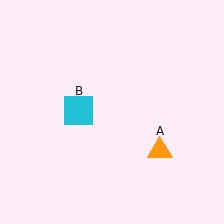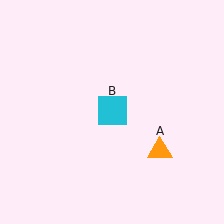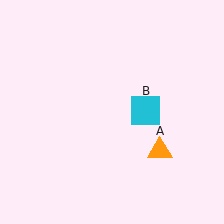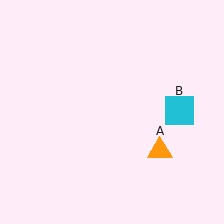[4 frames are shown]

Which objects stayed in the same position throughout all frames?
Orange triangle (object A) remained stationary.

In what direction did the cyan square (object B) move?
The cyan square (object B) moved right.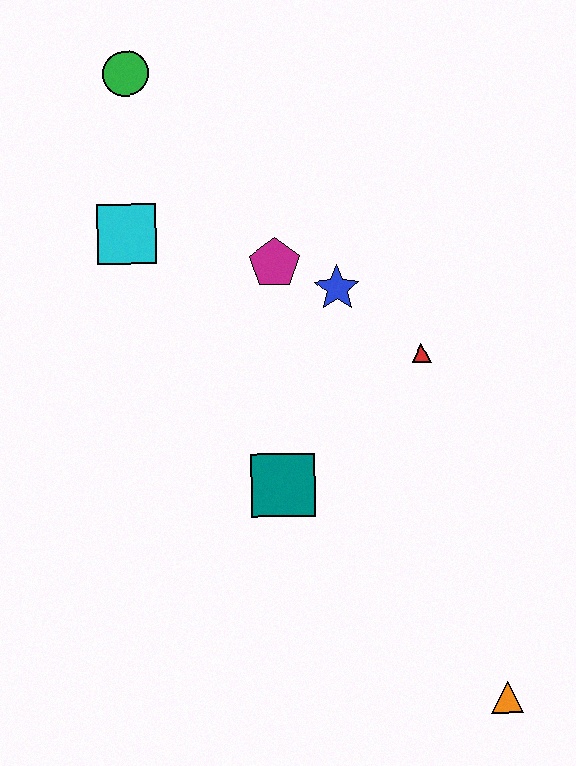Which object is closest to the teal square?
The red triangle is closest to the teal square.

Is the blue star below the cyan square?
Yes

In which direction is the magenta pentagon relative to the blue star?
The magenta pentagon is to the left of the blue star.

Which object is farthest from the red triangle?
The green circle is farthest from the red triangle.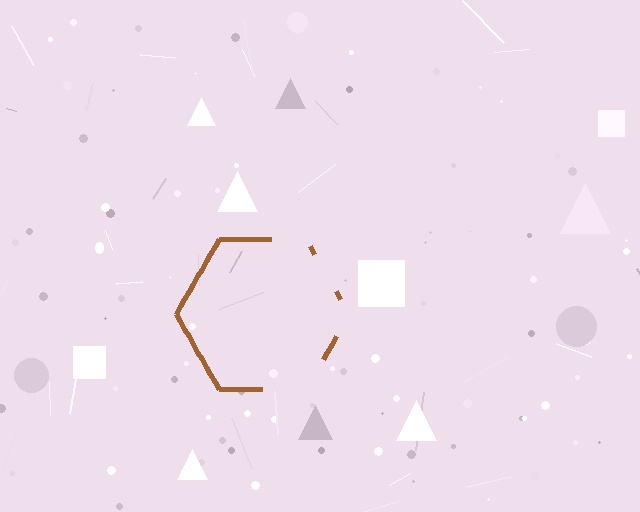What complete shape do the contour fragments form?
The contour fragments form a hexagon.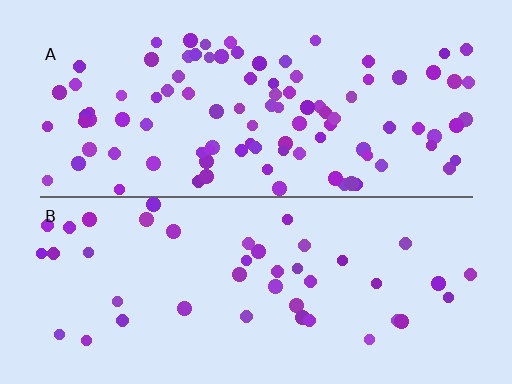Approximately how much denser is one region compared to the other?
Approximately 2.3× — region A over region B.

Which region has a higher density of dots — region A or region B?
A (the top).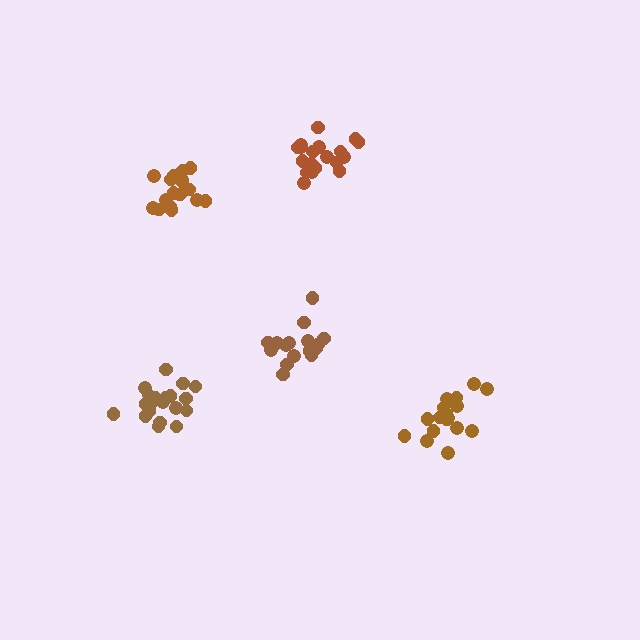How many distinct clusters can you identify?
There are 5 distinct clusters.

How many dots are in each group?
Group 1: 17 dots, Group 2: 19 dots, Group 3: 20 dots, Group 4: 20 dots, Group 5: 17 dots (93 total).